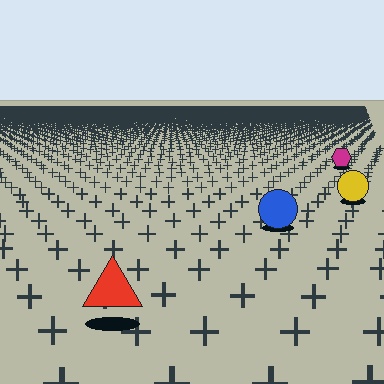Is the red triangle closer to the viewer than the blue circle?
Yes. The red triangle is closer — you can tell from the texture gradient: the ground texture is coarser near it.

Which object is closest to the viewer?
The red triangle is closest. The texture marks near it are larger and more spread out.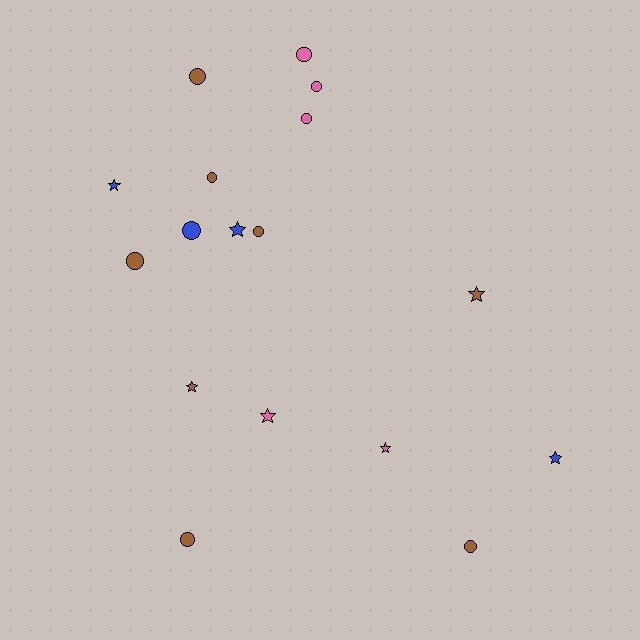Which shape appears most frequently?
Circle, with 10 objects.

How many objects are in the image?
There are 17 objects.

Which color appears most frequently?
Brown, with 8 objects.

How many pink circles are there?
There are 3 pink circles.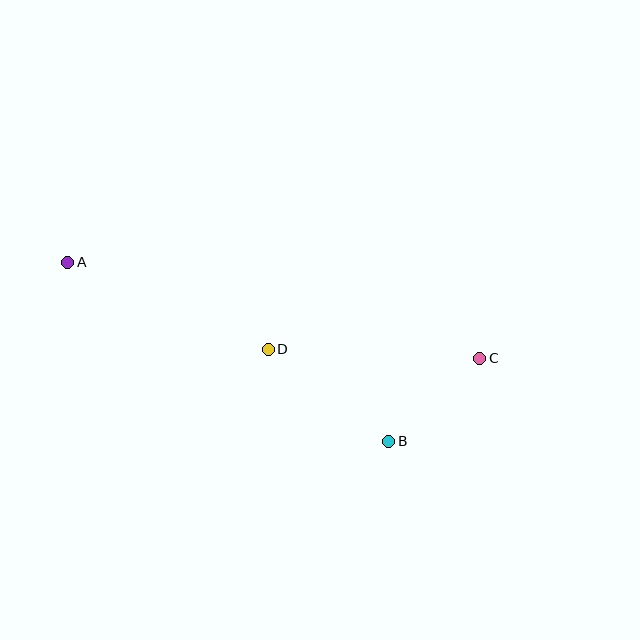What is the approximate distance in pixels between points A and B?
The distance between A and B is approximately 367 pixels.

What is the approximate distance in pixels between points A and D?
The distance between A and D is approximately 218 pixels.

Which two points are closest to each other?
Points B and C are closest to each other.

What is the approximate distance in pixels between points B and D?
The distance between B and D is approximately 152 pixels.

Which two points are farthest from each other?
Points A and C are farthest from each other.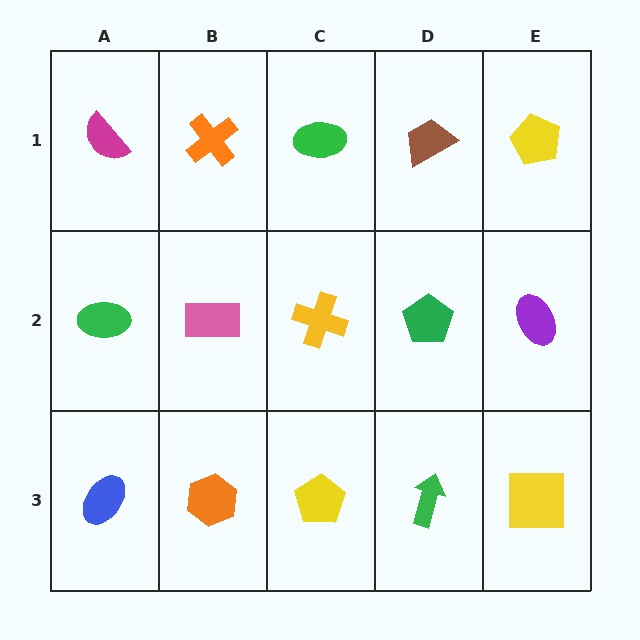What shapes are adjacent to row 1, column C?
A yellow cross (row 2, column C), an orange cross (row 1, column B), a brown trapezoid (row 1, column D).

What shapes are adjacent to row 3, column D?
A green pentagon (row 2, column D), a yellow pentagon (row 3, column C), a yellow square (row 3, column E).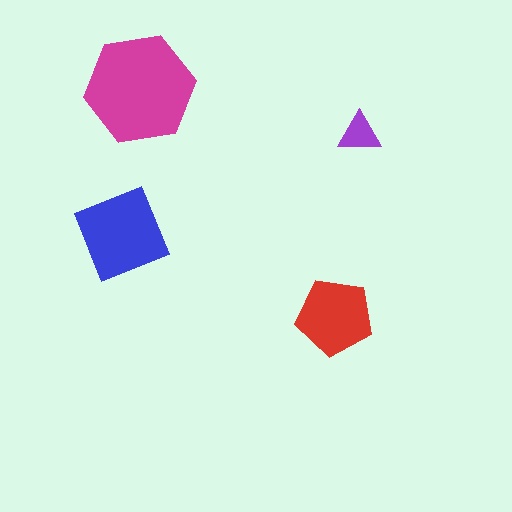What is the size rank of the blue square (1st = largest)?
2nd.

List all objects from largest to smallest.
The magenta hexagon, the blue square, the red pentagon, the purple triangle.